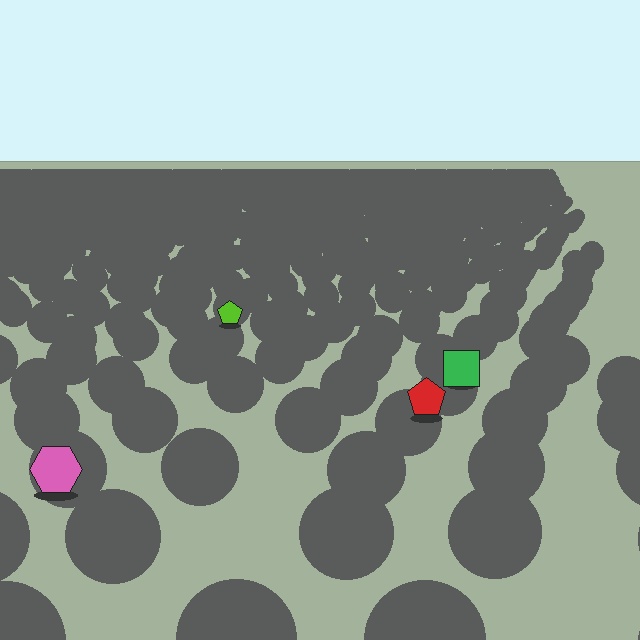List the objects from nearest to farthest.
From nearest to farthest: the pink hexagon, the red pentagon, the green square, the lime pentagon.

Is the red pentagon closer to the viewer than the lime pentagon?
Yes. The red pentagon is closer — you can tell from the texture gradient: the ground texture is coarser near it.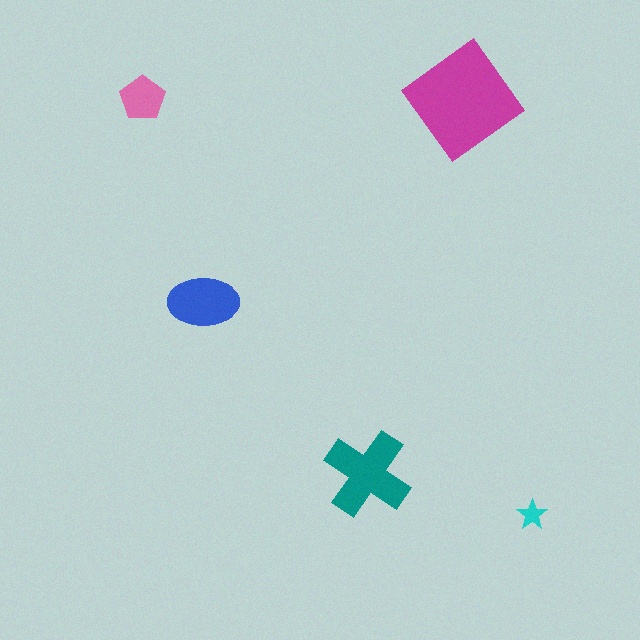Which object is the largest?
The magenta diamond.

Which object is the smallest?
The cyan star.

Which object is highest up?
The pink pentagon is topmost.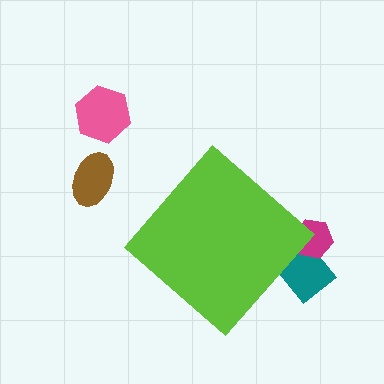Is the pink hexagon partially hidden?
No, the pink hexagon is fully visible.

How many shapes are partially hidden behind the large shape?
2 shapes are partially hidden.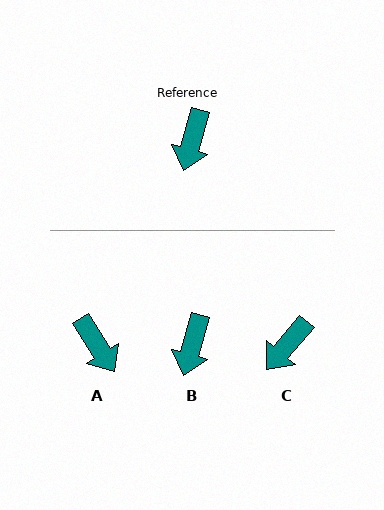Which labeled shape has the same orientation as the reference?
B.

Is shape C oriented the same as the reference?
No, it is off by about 25 degrees.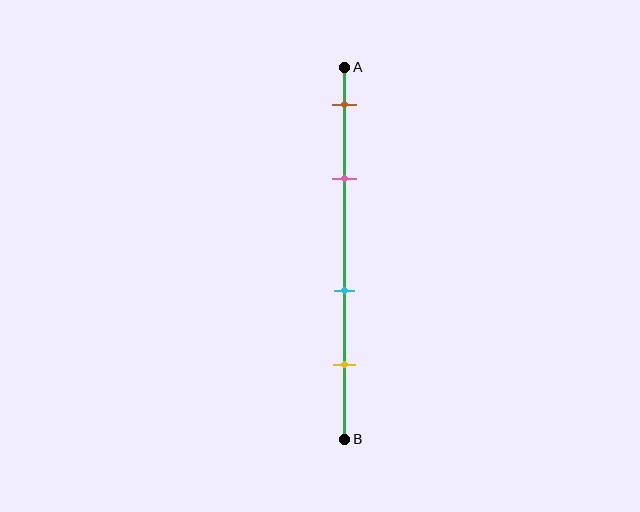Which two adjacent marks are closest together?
The brown and pink marks are the closest adjacent pair.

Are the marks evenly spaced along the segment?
No, the marks are not evenly spaced.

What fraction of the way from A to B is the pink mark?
The pink mark is approximately 30% (0.3) of the way from A to B.